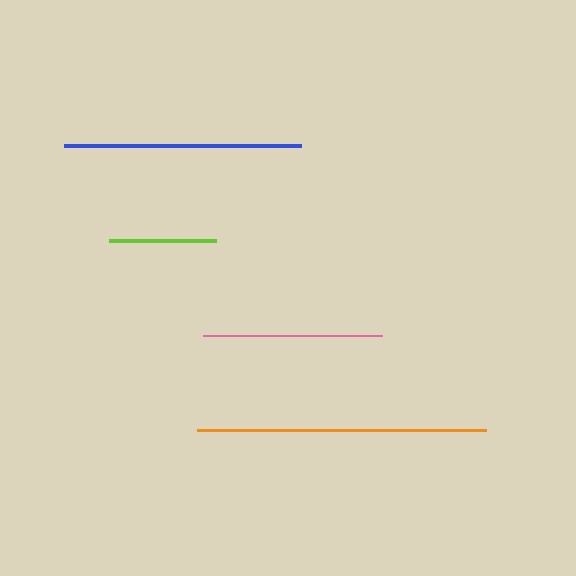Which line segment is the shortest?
The lime line is the shortest at approximately 107 pixels.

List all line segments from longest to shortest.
From longest to shortest: orange, blue, pink, lime.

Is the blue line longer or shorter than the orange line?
The orange line is longer than the blue line.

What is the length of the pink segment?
The pink segment is approximately 179 pixels long.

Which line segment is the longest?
The orange line is the longest at approximately 290 pixels.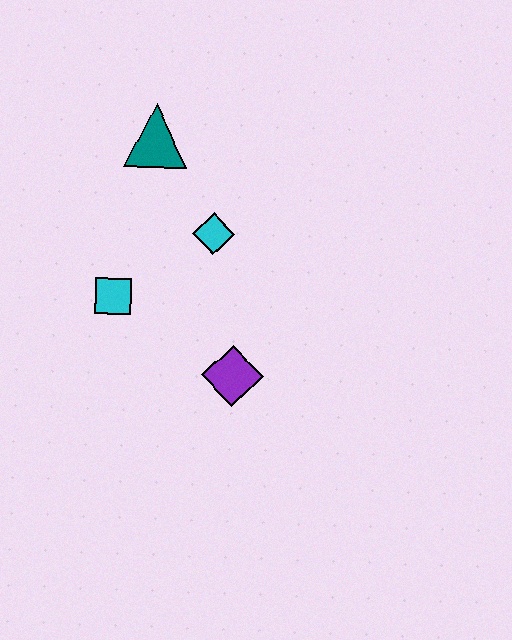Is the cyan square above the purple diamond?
Yes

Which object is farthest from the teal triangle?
The purple diamond is farthest from the teal triangle.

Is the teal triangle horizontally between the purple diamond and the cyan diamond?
No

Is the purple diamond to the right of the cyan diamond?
Yes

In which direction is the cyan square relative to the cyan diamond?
The cyan square is to the left of the cyan diamond.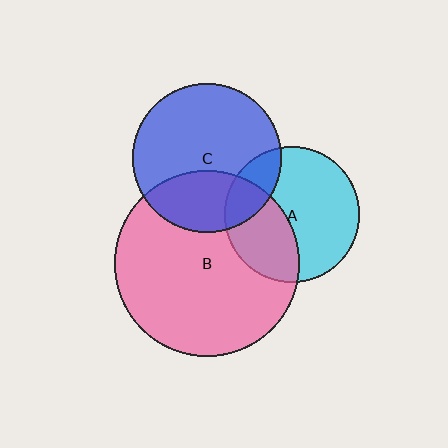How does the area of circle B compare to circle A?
Approximately 1.9 times.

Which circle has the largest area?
Circle B (pink).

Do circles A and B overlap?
Yes.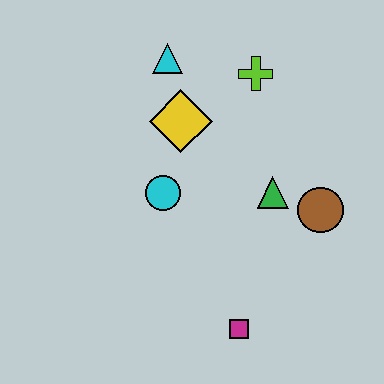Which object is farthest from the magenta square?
The cyan triangle is farthest from the magenta square.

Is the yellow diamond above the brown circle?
Yes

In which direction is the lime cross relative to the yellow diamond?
The lime cross is to the right of the yellow diamond.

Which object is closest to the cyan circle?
The yellow diamond is closest to the cyan circle.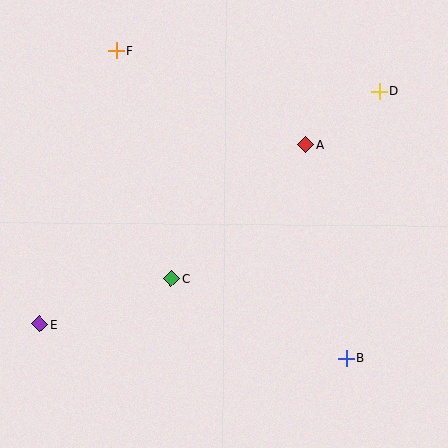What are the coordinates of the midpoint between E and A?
The midpoint between E and A is at (173, 234).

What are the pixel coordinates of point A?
Point A is at (305, 145).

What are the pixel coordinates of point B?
Point B is at (346, 358).